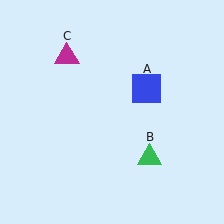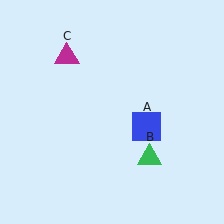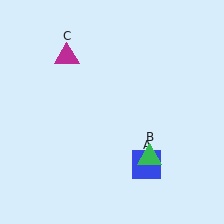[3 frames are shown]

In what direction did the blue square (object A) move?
The blue square (object A) moved down.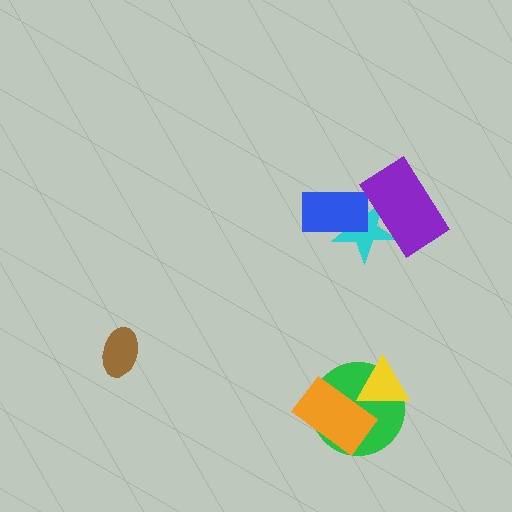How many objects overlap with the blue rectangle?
1 object overlaps with the blue rectangle.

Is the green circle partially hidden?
Yes, it is partially covered by another shape.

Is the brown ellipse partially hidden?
No, no other shape covers it.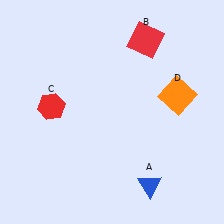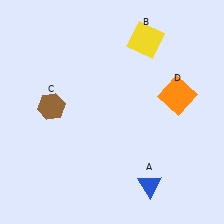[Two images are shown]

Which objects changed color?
B changed from red to yellow. C changed from red to brown.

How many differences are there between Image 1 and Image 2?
There are 2 differences between the two images.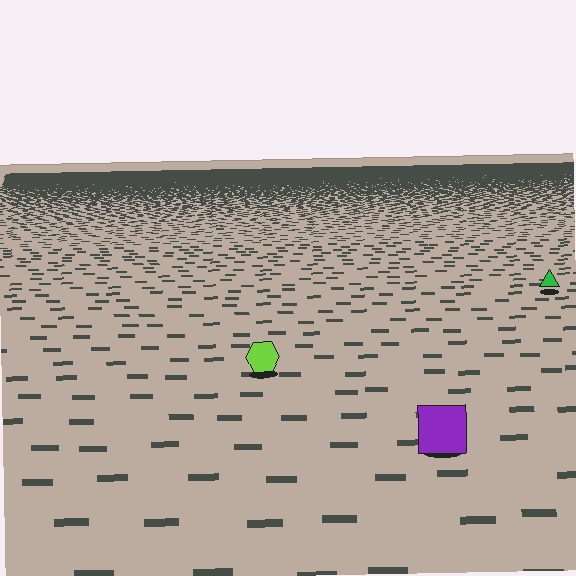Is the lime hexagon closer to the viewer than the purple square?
No. The purple square is closer — you can tell from the texture gradient: the ground texture is coarser near it.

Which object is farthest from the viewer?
The green triangle is farthest from the viewer. It appears smaller and the ground texture around it is denser.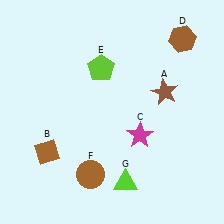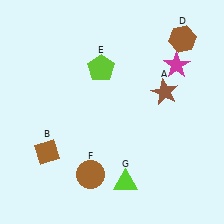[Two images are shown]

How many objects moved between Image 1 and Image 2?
1 object moved between the two images.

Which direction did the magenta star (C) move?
The magenta star (C) moved up.